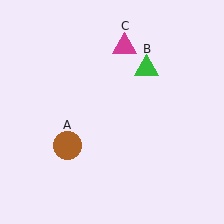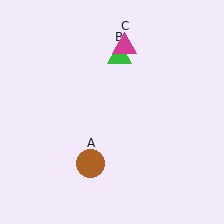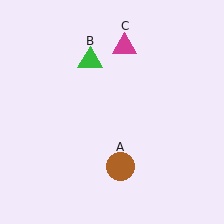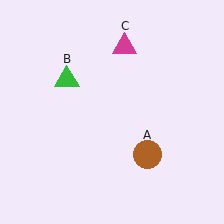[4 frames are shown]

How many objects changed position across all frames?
2 objects changed position: brown circle (object A), green triangle (object B).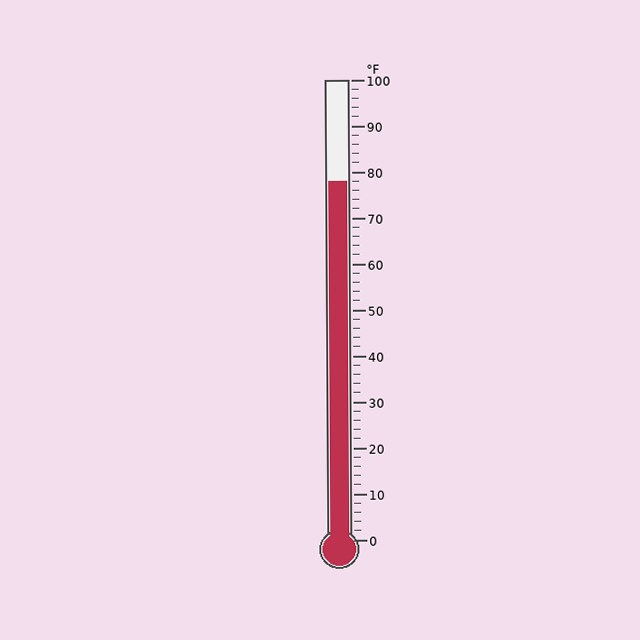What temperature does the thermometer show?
The thermometer shows approximately 78°F.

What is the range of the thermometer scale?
The thermometer scale ranges from 0°F to 100°F.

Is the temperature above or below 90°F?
The temperature is below 90°F.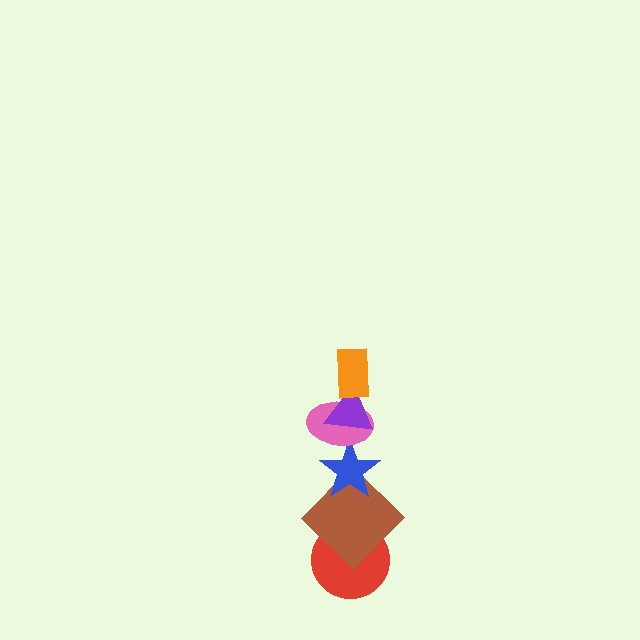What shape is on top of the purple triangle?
The orange rectangle is on top of the purple triangle.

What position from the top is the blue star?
The blue star is 4th from the top.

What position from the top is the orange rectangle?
The orange rectangle is 1st from the top.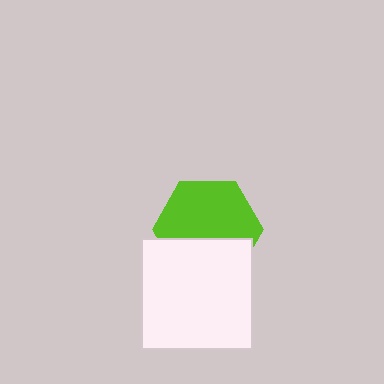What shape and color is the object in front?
The object in front is a white square.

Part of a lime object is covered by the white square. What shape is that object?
It is a hexagon.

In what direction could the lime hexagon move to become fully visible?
The lime hexagon could move up. That would shift it out from behind the white square entirely.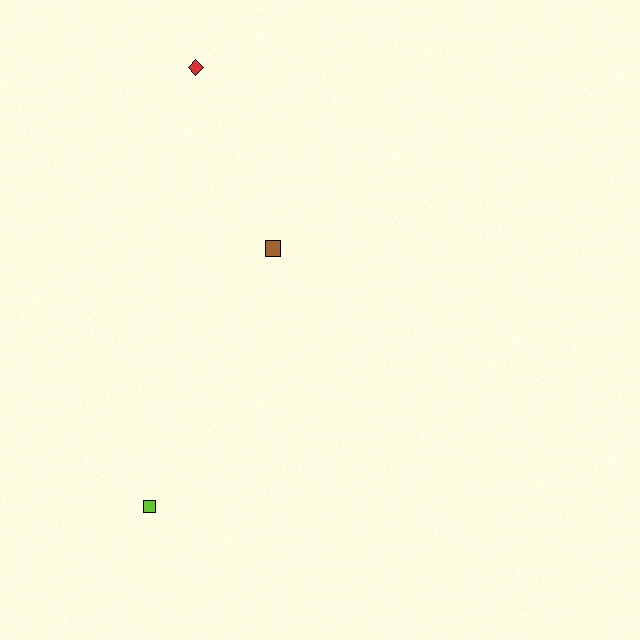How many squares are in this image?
There are 2 squares.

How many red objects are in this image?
There is 1 red object.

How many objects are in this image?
There are 3 objects.